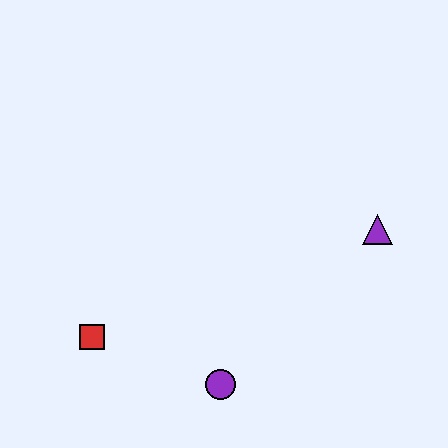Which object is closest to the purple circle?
The red square is closest to the purple circle.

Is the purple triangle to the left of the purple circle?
No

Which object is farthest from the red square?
The purple triangle is farthest from the red square.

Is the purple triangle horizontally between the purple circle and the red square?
No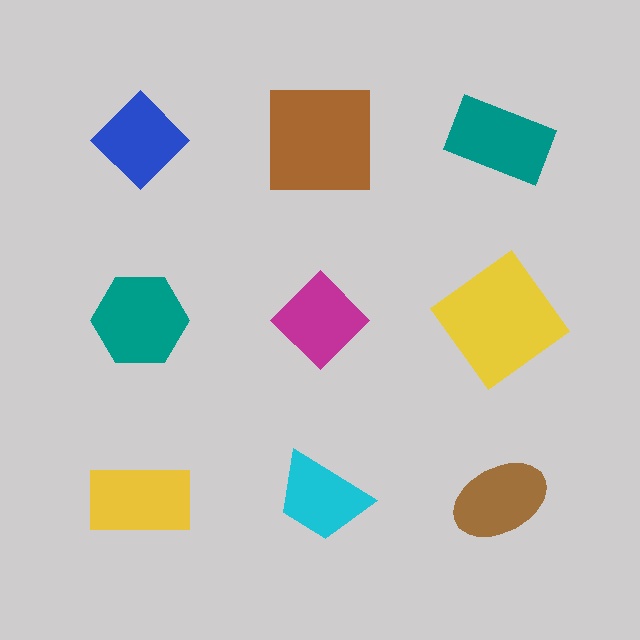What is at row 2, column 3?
A yellow diamond.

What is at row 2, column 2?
A magenta diamond.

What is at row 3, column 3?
A brown ellipse.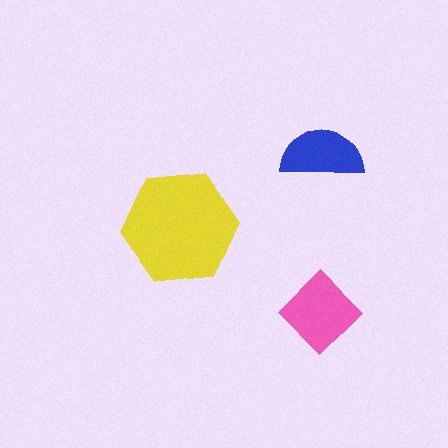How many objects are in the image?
There are 3 objects in the image.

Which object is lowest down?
The pink diamond is bottommost.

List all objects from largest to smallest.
The yellow hexagon, the pink diamond, the blue semicircle.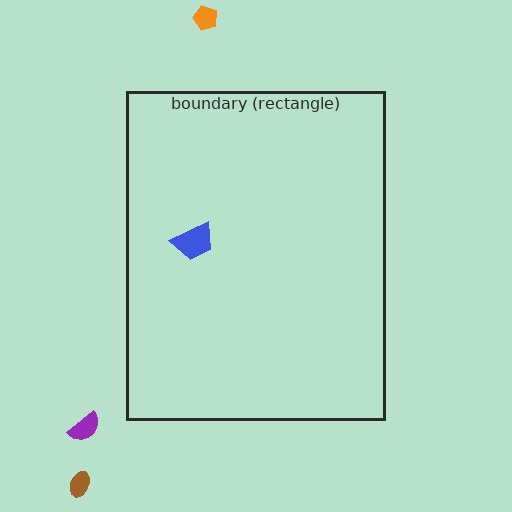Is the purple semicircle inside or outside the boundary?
Outside.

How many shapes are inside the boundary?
1 inside, 3 outside.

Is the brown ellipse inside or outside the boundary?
Outside.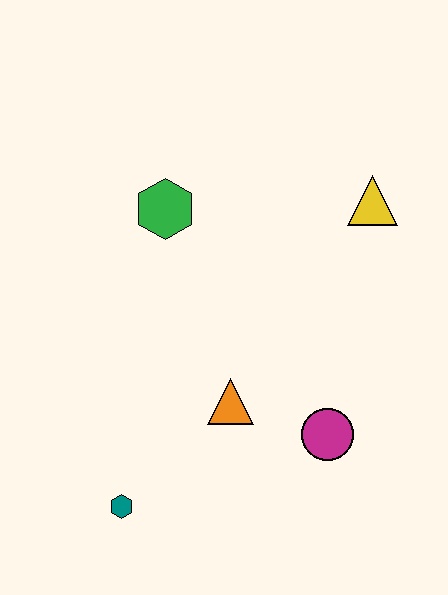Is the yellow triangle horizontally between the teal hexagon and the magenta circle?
No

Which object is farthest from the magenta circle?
The green hexagon is farthest from the magenta circle.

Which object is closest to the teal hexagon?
The orange triangle is closest to the teal hexagon.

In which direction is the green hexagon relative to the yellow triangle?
The green hexagon is to the left of the yellow triangle.